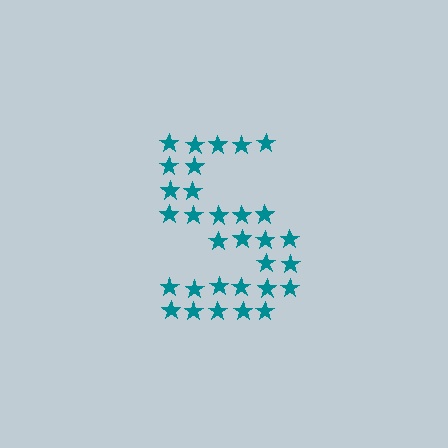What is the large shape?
The large shape is the letter S.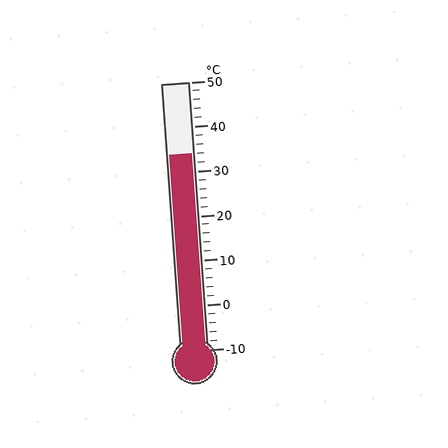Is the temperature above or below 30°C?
The temperature is above 30°C.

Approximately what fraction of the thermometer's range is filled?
The thermometer is filled to approximately 75% of its range.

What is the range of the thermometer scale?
The thermometer scale ranges from -10°C to 50°C.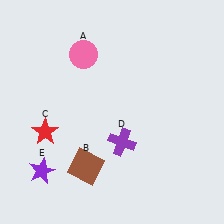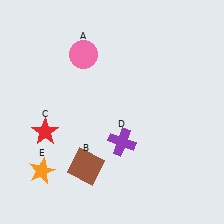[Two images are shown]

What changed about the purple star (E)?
In Image 1, E is purple. In Image 2, it changed to orange.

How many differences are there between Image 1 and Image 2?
There is 1 difference between the two images.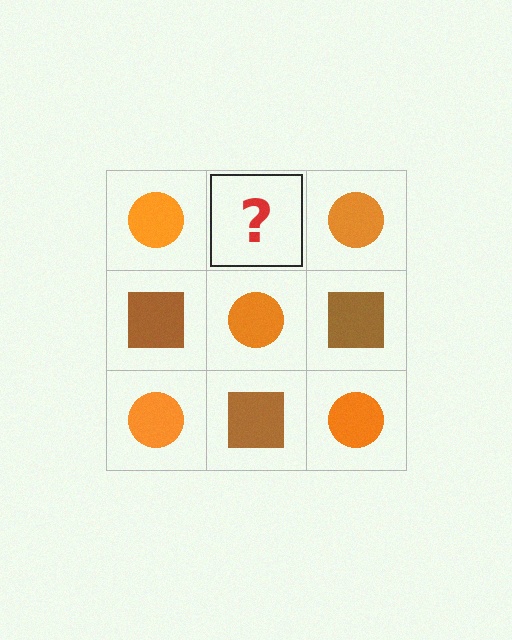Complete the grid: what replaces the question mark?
The question mark should be replaced with a brown square.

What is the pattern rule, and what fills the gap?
The rule is that it alternates orange circle and brown square in a checkerboard pattern. The gap should be filled with a brown square.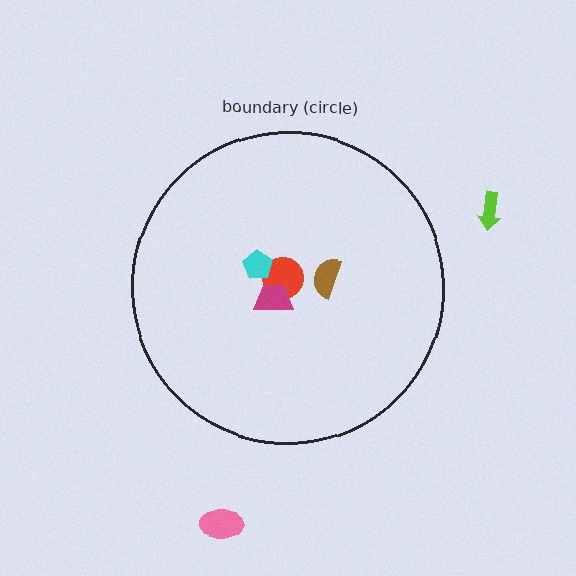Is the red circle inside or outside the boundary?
Inside.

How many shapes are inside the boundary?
4 inside, 2 outside.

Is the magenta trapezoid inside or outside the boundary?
Inside.